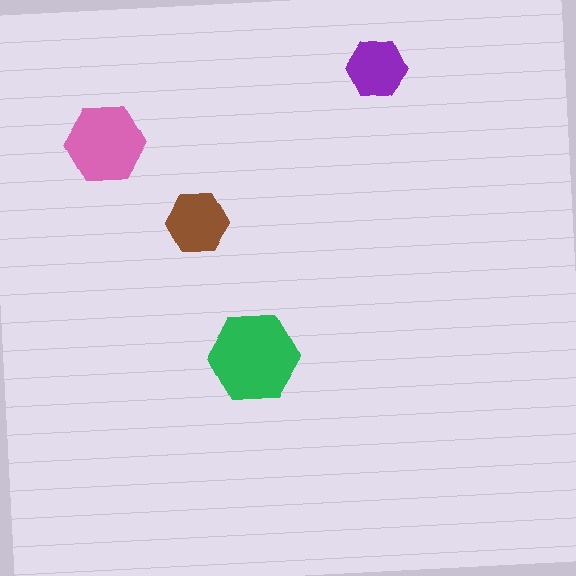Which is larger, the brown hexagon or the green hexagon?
The green one.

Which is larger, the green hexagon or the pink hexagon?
The green one.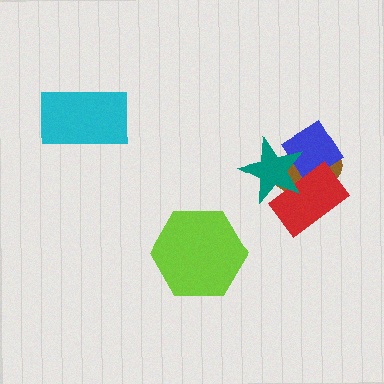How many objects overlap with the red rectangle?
3 objects overlap with the red rectangle.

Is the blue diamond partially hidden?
Yes, it is partially covered by another shape.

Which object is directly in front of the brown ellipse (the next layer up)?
The blue diamond is directly in front of the brown ellipse.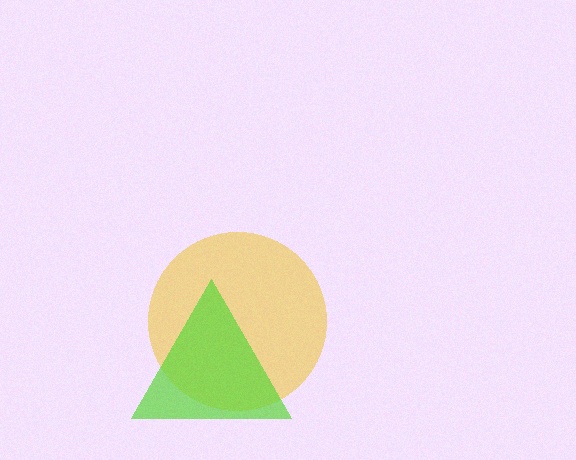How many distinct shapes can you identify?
There are 2 distinct shapes: a yellow circle, a lime triangle.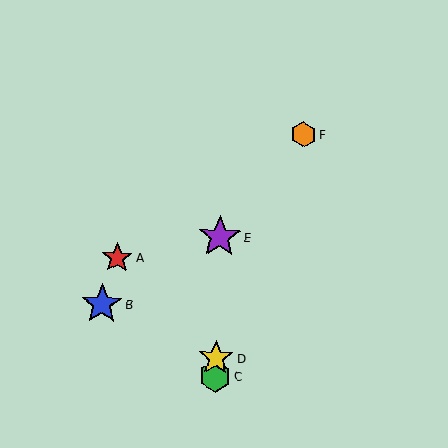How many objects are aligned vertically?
3 objects (C, D, E) are aligned vertically.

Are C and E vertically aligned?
Yes, both are at x≈215.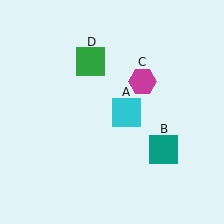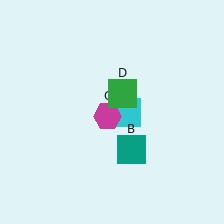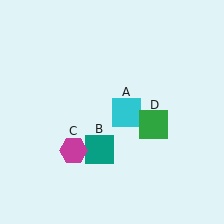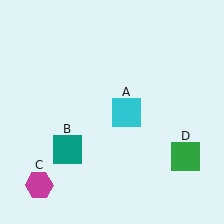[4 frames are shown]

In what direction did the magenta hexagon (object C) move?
The magenta hexagon (object C) moved down and to the left.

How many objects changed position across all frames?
3 objects changed position: teal square (object B), magenta hexagon (object C), green square (object D).